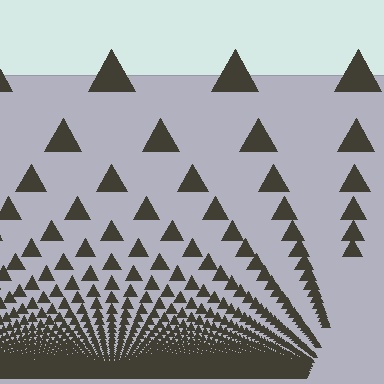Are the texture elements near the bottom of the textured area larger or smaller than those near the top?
Smaller. The gradient is inverted — elements near the bottom are smaller and denser.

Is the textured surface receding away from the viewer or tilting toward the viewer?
The surface appears to tilt toward the viewer. Texture elements get larger and sparser toward the top.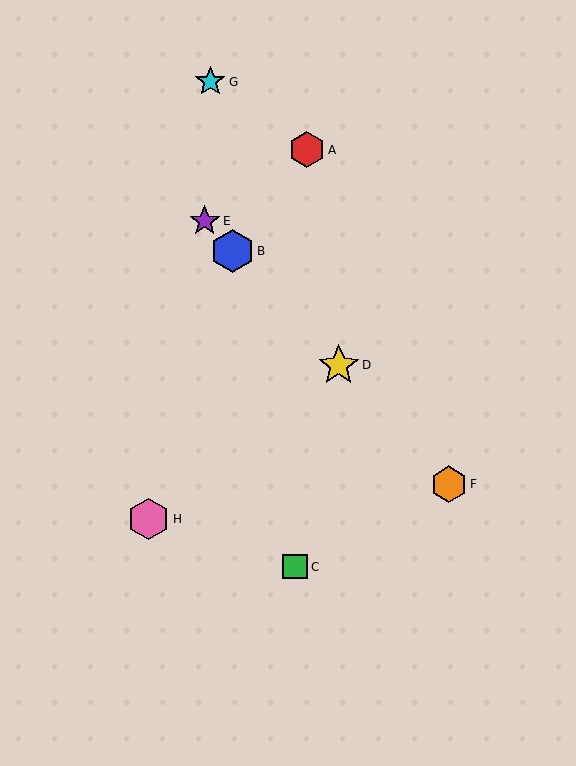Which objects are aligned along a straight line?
Objects B, D, E, F are aligned along a straight line.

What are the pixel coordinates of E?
Object E is at (205, 221).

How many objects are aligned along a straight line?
4 objects (B, D, E, F) are aligned along a straight line.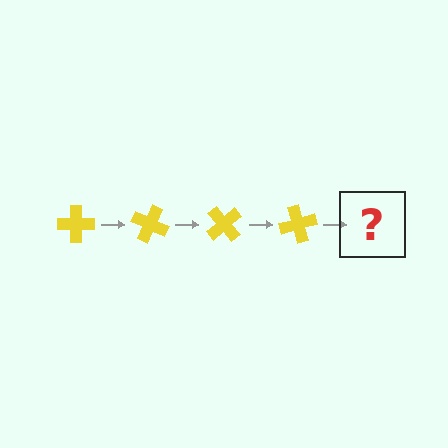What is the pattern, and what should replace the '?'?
The pattern is that the cross rotates 25 degrees each step. The '?' should be a yellow cross rotated 100 degrees.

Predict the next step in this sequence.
The next step is a yellow cross rotated 100 degrees.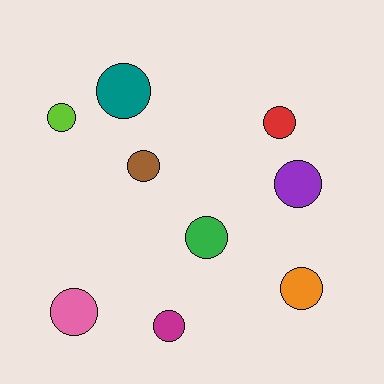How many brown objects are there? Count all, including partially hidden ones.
There is 1 brown object.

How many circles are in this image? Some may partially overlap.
There are 9 circles.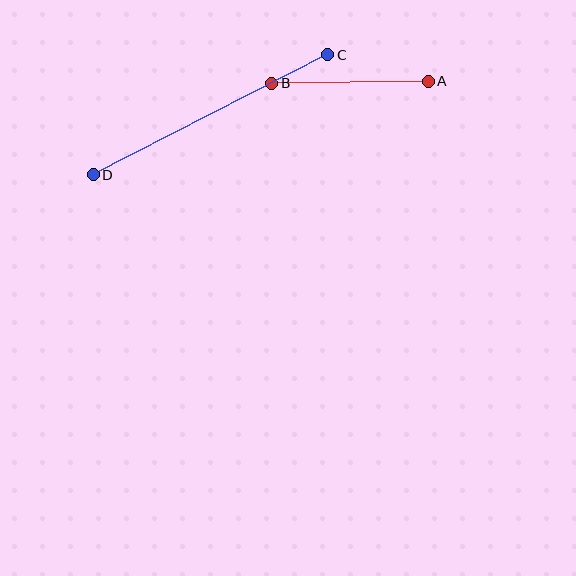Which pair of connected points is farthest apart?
Points C and D are farthest apart.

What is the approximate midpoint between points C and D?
The midpoint is at approximately (211, 115) pixels.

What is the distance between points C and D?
The distance is approximately 263 pixels.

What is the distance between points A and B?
The distance is approximately 157 pixels.